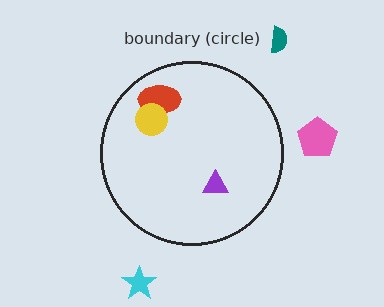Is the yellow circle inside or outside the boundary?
Inside.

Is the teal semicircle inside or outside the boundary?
Outside.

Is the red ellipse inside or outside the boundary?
Inside.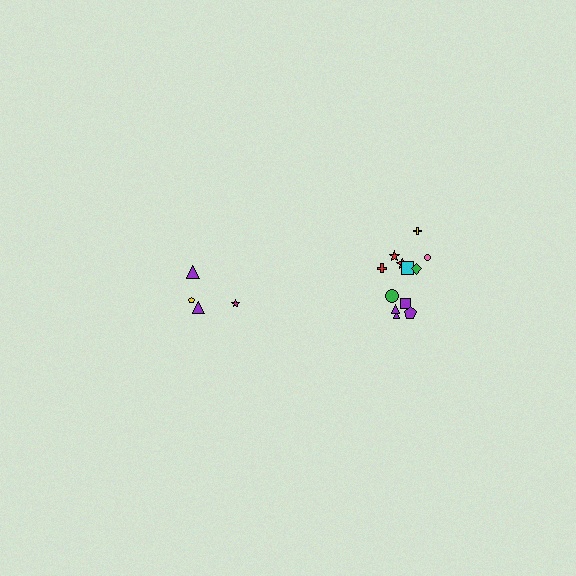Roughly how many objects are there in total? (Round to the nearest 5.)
Roughly 15 objects in total.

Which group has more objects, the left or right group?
The right group.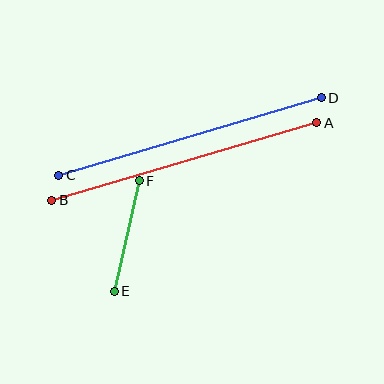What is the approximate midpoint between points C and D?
The midpoint is at approximately (190, 136) pixels.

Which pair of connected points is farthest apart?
Points A and B are farthest apart.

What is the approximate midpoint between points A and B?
The midpoint is at approximately (184, 162) pixels.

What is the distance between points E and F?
The distance is approximately 113 pixels.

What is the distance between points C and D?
The distance is approximately 274 pixels.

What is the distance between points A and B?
The distance is approximately 276 pixels.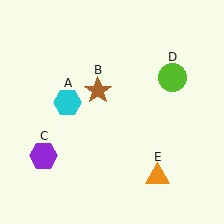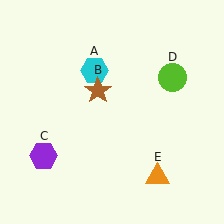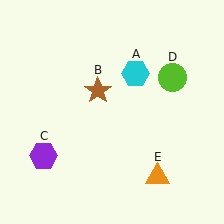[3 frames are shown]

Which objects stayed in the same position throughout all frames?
Brown star (object B) and purple hexagon (object C) and lime circle (object D) and orange triangle (object E) remained stationary.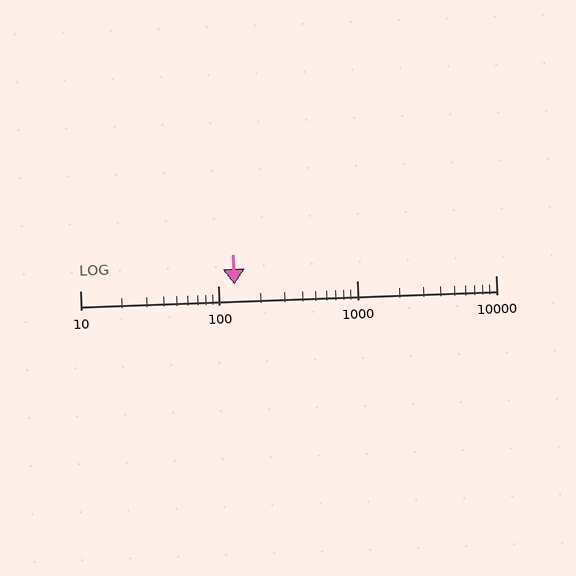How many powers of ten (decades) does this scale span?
The scale spans 3 decades, from 10 to 10000.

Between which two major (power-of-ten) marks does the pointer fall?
The pointer is between 100 and 1000.